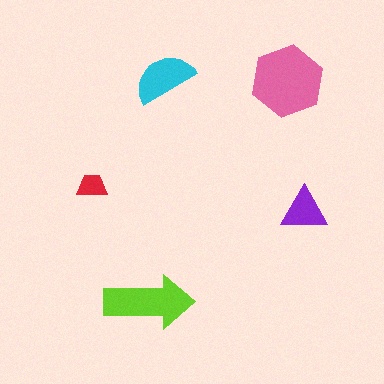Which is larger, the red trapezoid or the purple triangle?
The purple triangle.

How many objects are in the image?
There are 5 objects in the image.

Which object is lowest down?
The lime arrow is bottommost.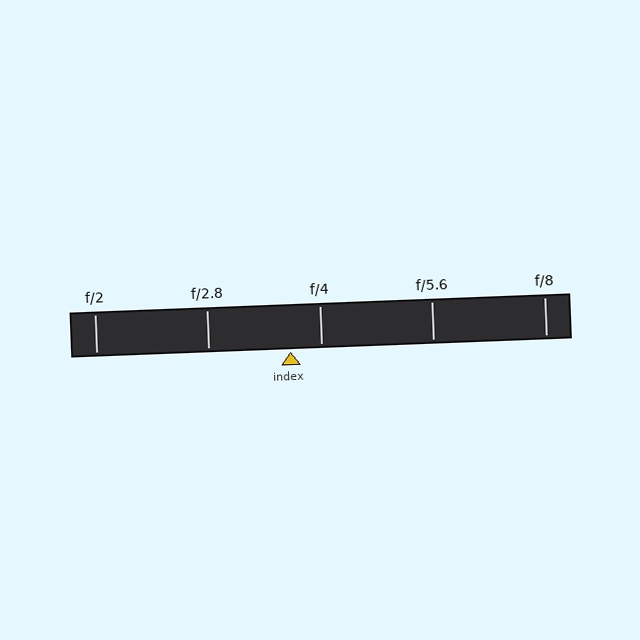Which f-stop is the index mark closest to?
The index mark is closest to f/4.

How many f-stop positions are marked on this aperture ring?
There are 5 f-stop positions marked.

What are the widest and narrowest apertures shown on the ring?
The widest aperture shown is f/2 and the narrowest is f/8.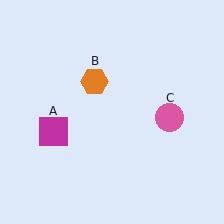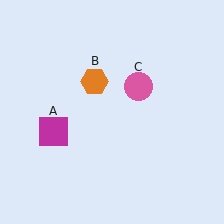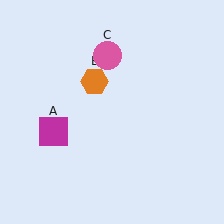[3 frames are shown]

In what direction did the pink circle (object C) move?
The pink circle (object C) moved up and to the left.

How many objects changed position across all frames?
1 object changed position: pink circle (object C).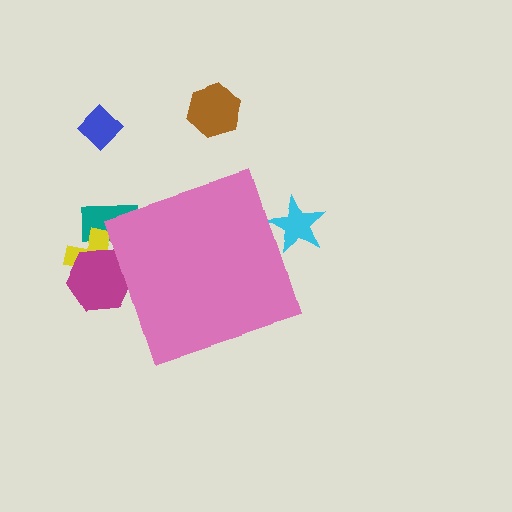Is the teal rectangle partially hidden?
Yes, the teal rectangle is partially hidden behind the pink diamond.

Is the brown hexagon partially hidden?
No, the brown hexagon is fully visible.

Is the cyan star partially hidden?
Yes, the cyan star is partially hidden behind the pink diamond.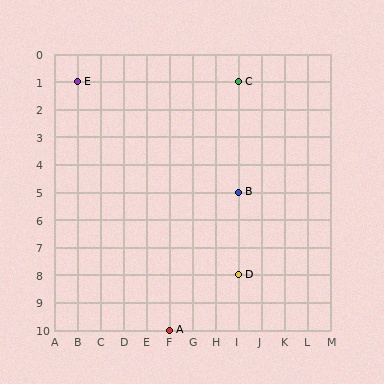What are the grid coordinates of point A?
Point A is at grid coordinates (F, 10).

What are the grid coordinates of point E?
Point E is at grid coordinates (B, 1).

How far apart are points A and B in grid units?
Points A and B are 3 columns and 5 rows apart (about 5.8 grid units diagonally).